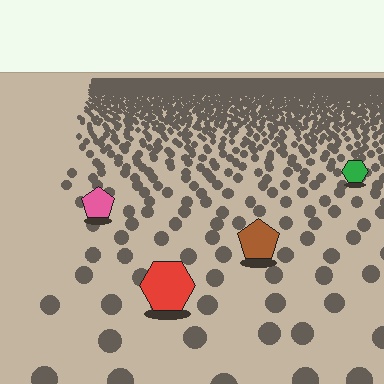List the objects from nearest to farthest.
From nearest to farthest: the red hexagon, the brown pentagon, the pink pentagon, the green hexagon.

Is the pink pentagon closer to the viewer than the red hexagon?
No. The red hexagon is closer — you can tell from the texture gradient: the ground texture is coarser near it.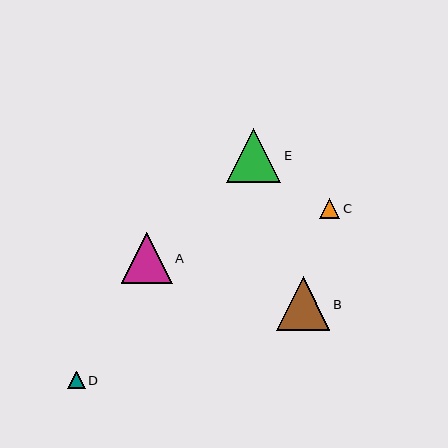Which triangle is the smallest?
Triangle D is the smallest with a size of approximately 18 pixels.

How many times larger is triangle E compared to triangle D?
Triangle E is approximately 3.1 times the size of triangle D.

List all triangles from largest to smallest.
From largest to smallest: E, B, A, C, D.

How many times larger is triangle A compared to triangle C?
Triangle A is approximately 2.5 times the size of triangle C.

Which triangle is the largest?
Triangle E is the largest with a size of approximately 54 pixels.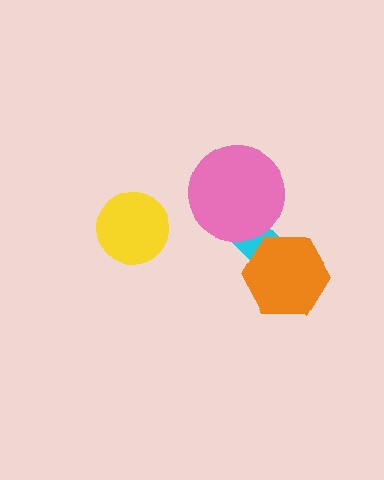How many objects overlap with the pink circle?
1 object overlaps with the pink circle.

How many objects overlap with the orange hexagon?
1 object overlaps with the orange hexagon.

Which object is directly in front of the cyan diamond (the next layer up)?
The pink circle is directly in front of the cyan diamond.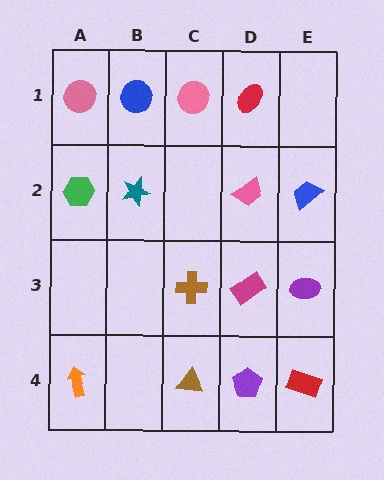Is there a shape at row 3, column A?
No, that cell is empty.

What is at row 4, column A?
An orange arrow.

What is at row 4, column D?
A purple pentagon.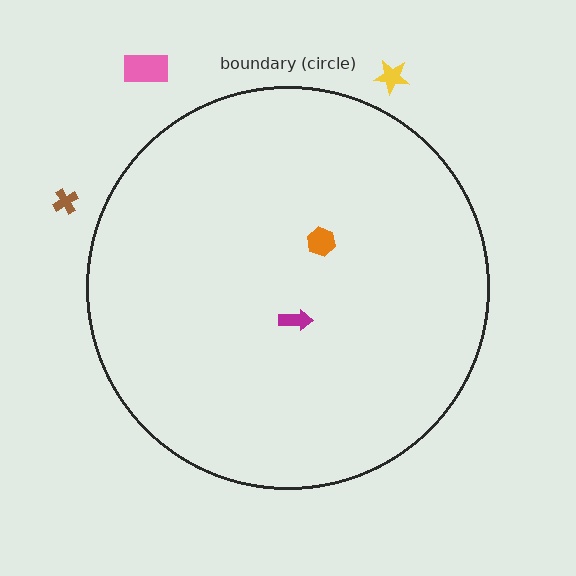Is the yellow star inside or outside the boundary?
Outside.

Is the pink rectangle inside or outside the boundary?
Outside.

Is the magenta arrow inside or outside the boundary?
Inside.